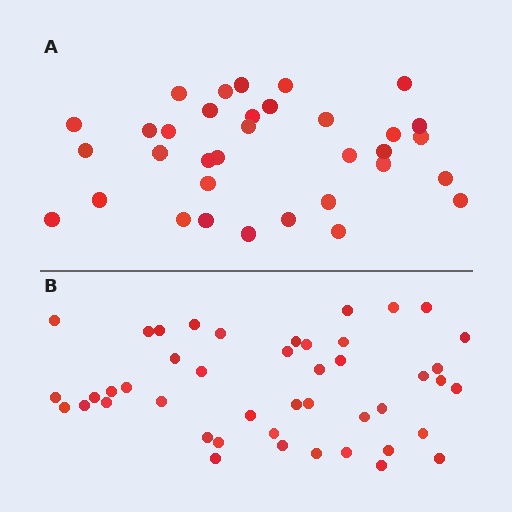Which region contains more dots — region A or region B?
Region B (the bottom region) has more dots.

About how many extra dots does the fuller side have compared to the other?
Region B has roughly 12 or so more dots than region A.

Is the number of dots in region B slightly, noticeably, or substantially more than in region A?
Region B has noticeably more, but not dramatically so. The ratio is roughly 1.3 to 1.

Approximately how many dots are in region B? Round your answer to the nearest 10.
About 40 dots. (The exact count is 45, which rounds to 40.)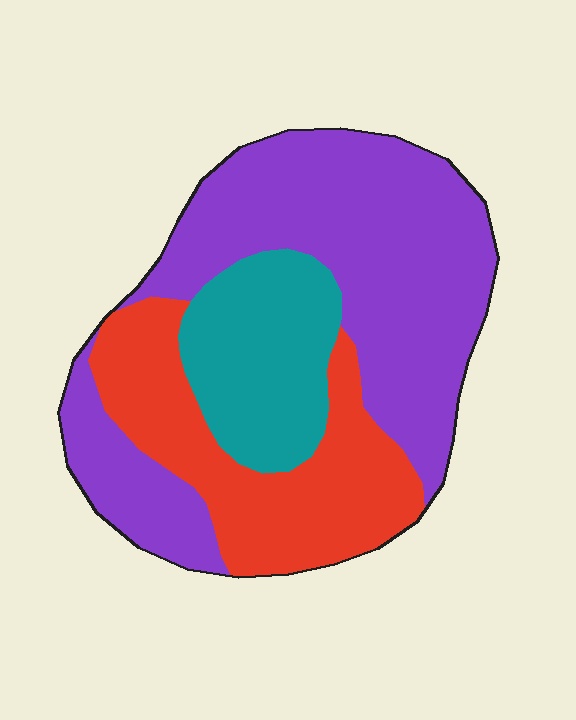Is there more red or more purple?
Purple.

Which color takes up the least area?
Teal, at roughly 20%.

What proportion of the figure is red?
Red covers about 30% of the figure.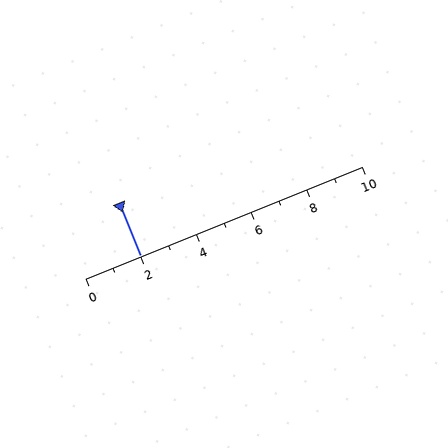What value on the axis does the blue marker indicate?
The marker indicates approximately 2.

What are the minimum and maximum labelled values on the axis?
The axis runs from 0 to 10.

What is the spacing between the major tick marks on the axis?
The major ticks are spaced 2 apart.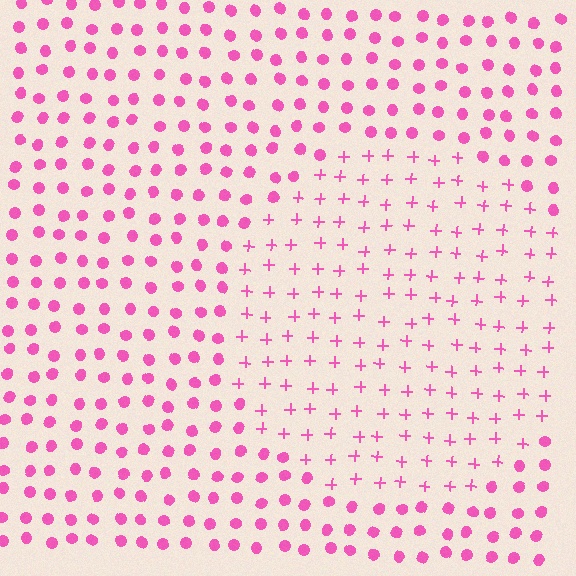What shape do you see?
I see a circle.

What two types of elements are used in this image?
The image uses plus signs inside the circle region and circles outside it.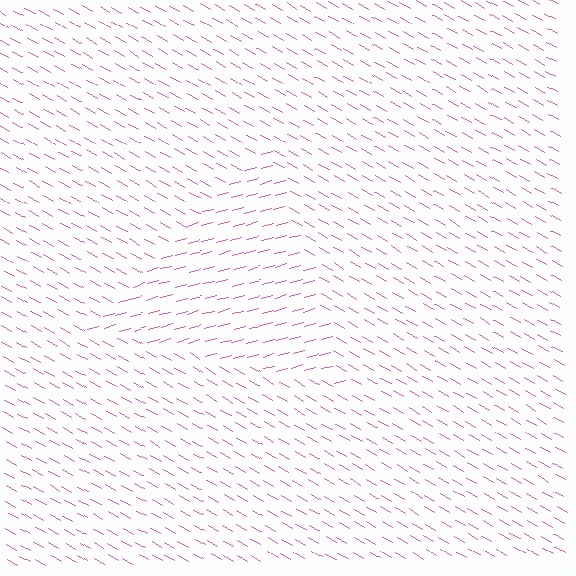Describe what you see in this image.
The image is filled with small pink line segments. A triangle region in the image has lines oriented differently from the surrounding lines, creating a visible texture boundary.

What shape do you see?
I see a triangle.